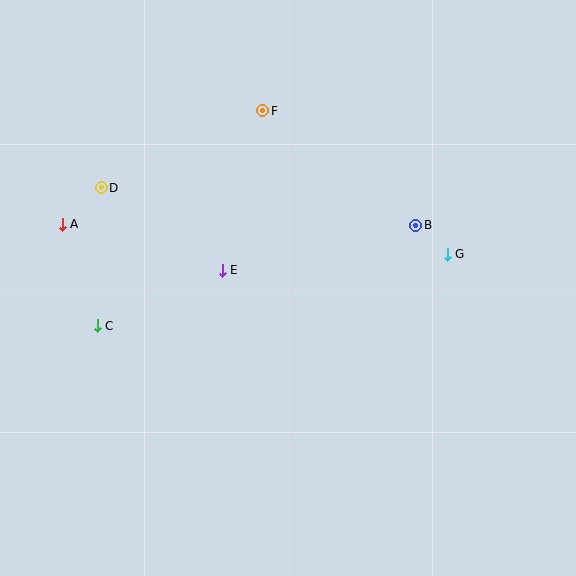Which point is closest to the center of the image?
Point E at (222, 270) is closest to the center.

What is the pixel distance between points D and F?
The distance between D and F is 179 pixels.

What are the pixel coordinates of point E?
Point E is at (222, 270).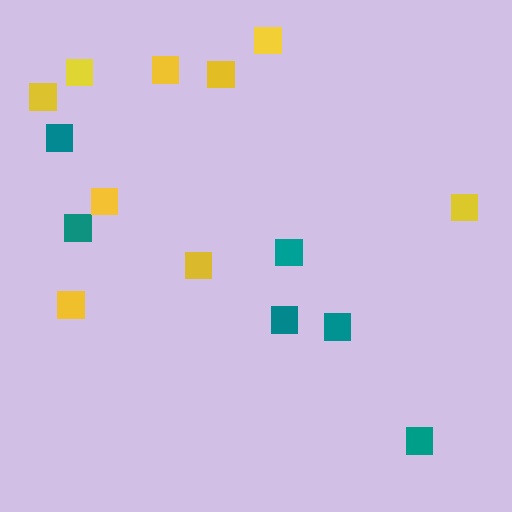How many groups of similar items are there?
There are 2 groups: one group of teal squares (6) and one group of yellow squares (9).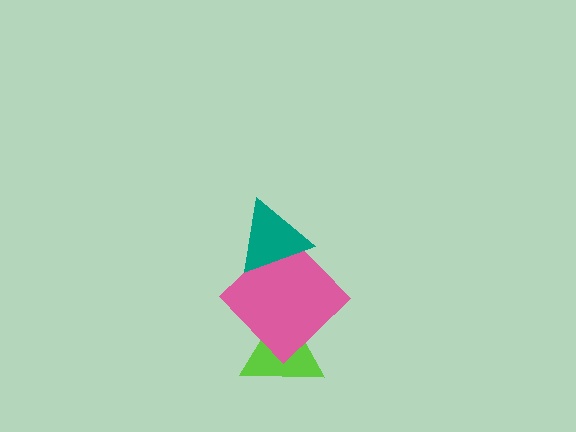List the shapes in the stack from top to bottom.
From top to bottom: the teal triangle, the pink diamond, the lime triangle.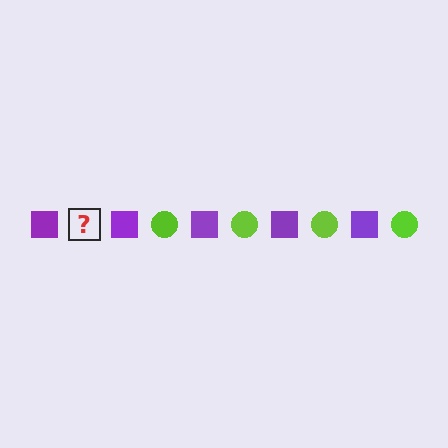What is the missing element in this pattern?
The missing element is a lime circle.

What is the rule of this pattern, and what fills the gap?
The rule is that the pattern alternates between purple square and lime circle. The gap should be filled with a lime circle.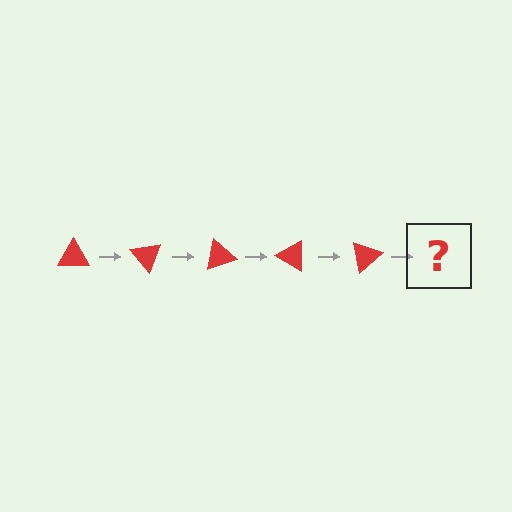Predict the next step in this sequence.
The next step is a red triangle rotated 250 degrees.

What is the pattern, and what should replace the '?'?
The pattern is that the triangle rotates 50 degrees each step. The '?' should be a red triangle rotated 250 degrees.